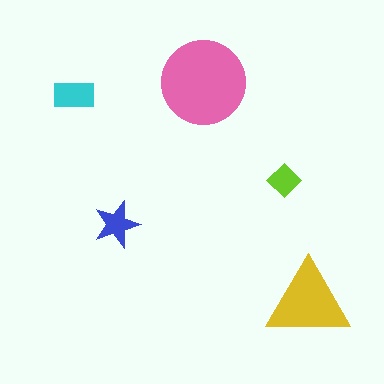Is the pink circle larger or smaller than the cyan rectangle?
Larger.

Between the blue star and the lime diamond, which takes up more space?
The blue star.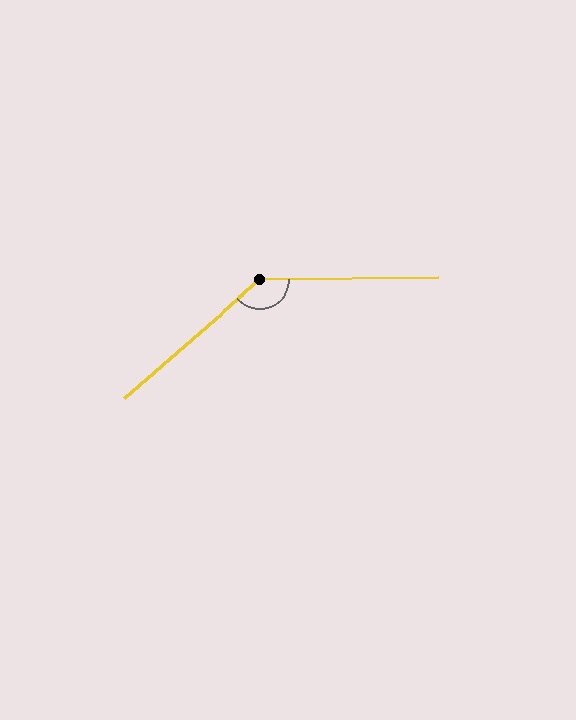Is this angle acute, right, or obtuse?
It is obtuse.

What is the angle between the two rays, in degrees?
Approximately 139 degrees.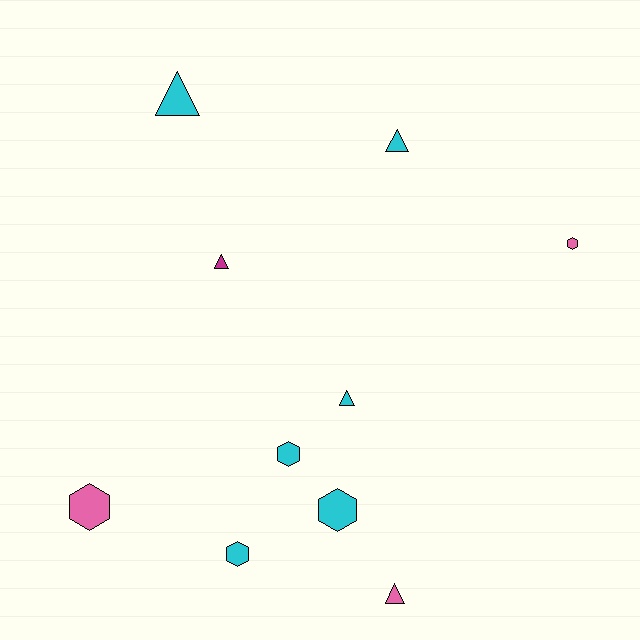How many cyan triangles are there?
There are 3 cyan triangles.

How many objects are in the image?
There are 10 objects.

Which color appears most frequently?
Cyan, with 6 objects.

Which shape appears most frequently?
Triangle, with 5 objects.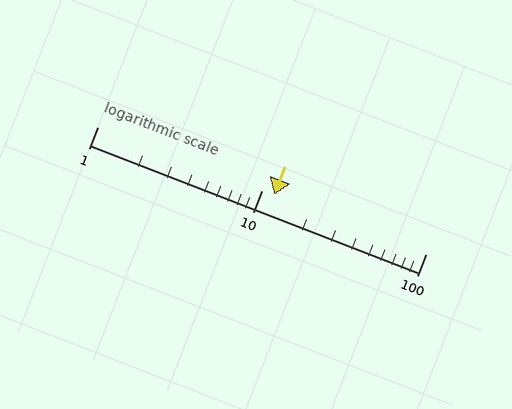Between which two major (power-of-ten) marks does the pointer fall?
The pointer is between 10 and 100.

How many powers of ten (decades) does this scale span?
The scale spans 2 decades, from 1 to 100.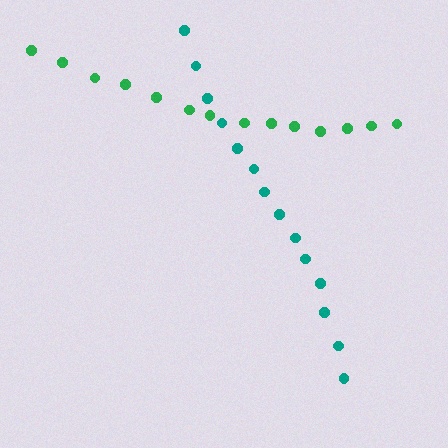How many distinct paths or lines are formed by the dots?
There are 2 distinct paths.